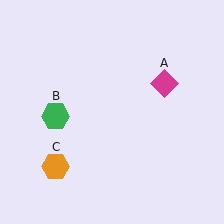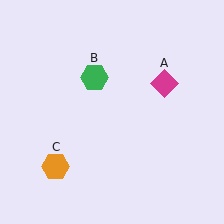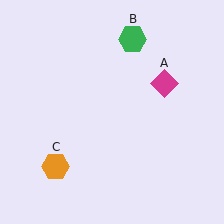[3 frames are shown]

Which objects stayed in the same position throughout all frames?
Magenta diamond (object A) and orange hexagon (object C) remained stationary.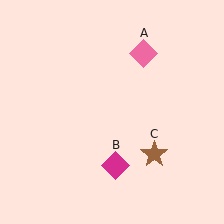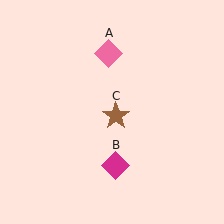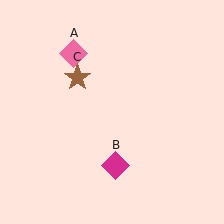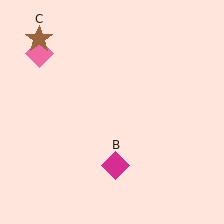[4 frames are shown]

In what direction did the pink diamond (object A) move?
The pink diamond (object A) moved left.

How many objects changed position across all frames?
2 objects changed position: pink diamond (object A), brown star (object C).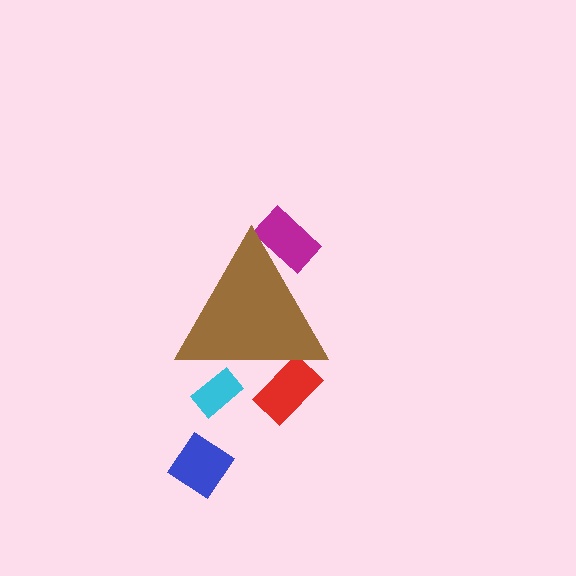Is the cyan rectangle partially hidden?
Yes, the cyan rectangle is partially hidden behind the brown triangle.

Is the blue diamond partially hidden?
No, the blue diamond is fully visible.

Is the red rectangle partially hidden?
Yes, the red rectangle is partially hidden behind the brown triangle.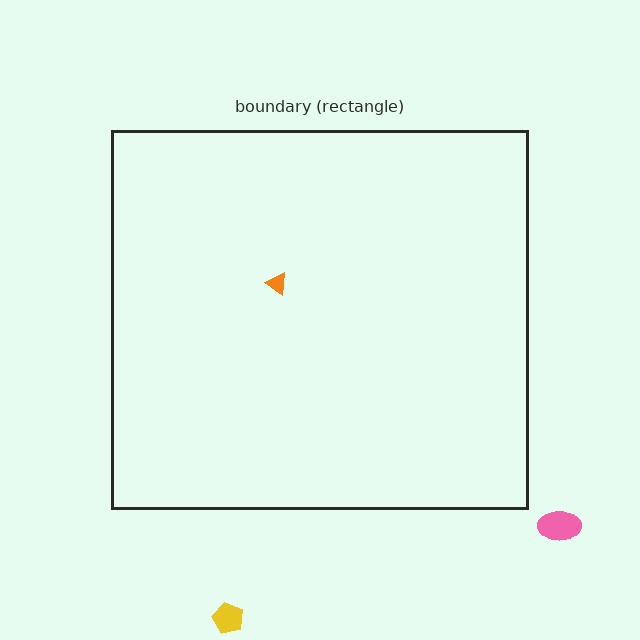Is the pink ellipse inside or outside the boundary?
Outside.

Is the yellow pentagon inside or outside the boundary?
Outside.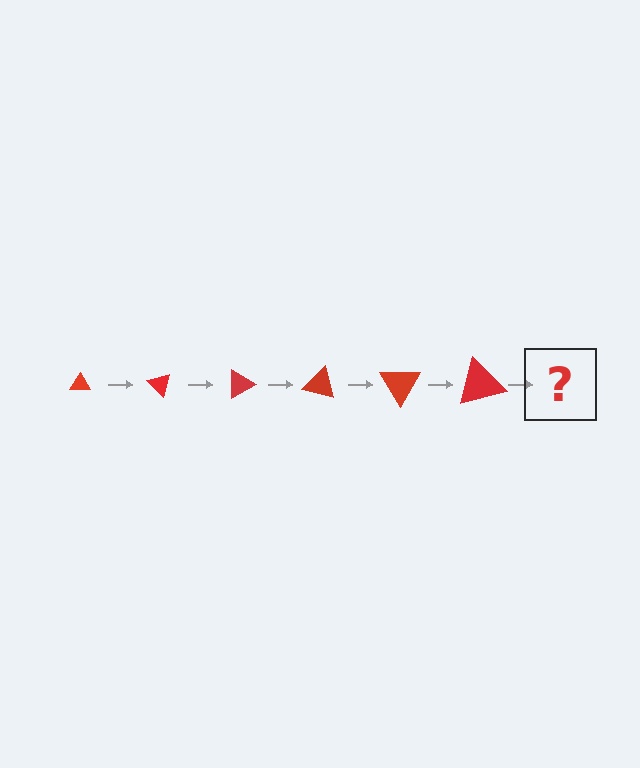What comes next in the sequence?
The next element should be a triangle, larger than the previous one and rotated 270 degrees from the start.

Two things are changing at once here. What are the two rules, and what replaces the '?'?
The two rules are that the triangle grows larger each step and it rotates 45 degrees each step. The '?' should be a triangle, larger than the previous one and rotated 270 degrees from the start.